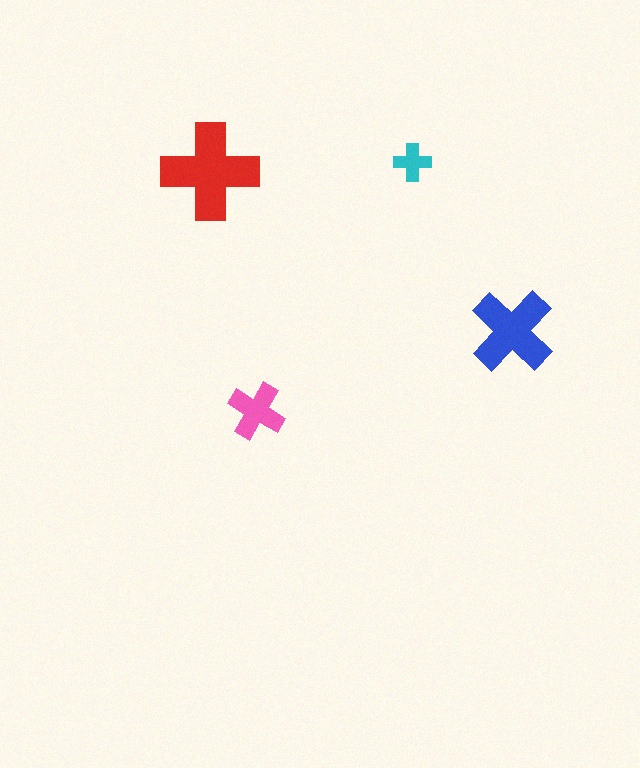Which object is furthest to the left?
The red cross is leftmost.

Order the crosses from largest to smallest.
the red one, the blue one, the pink one, the cyan one.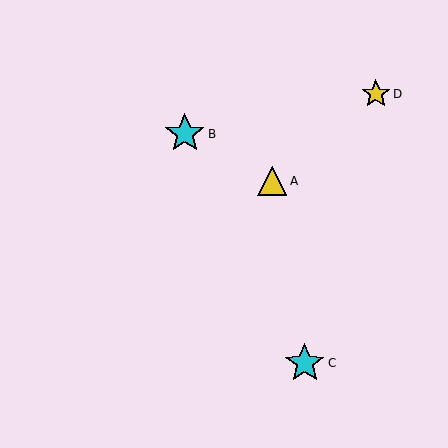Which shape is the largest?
The cyan star (labeled B) is the largest.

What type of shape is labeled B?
Shape B is a cyan star.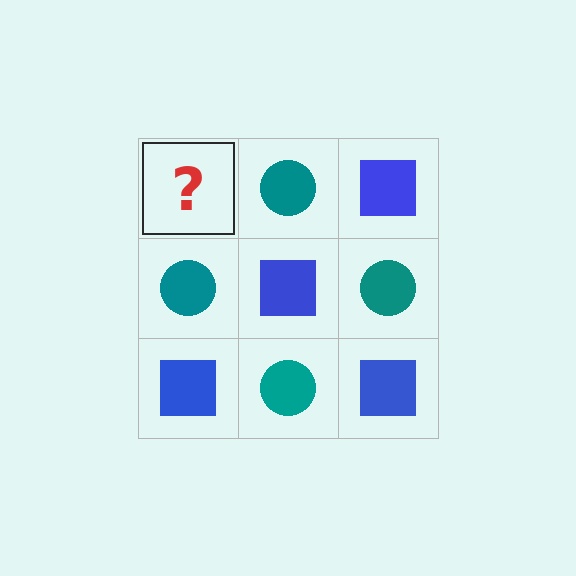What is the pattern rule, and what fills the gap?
The rule is that it alternates blue square and teal circle in a checkerboard pattern. The gap should be filled with a blue square.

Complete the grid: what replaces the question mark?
The question mark should be replaced with a blue square.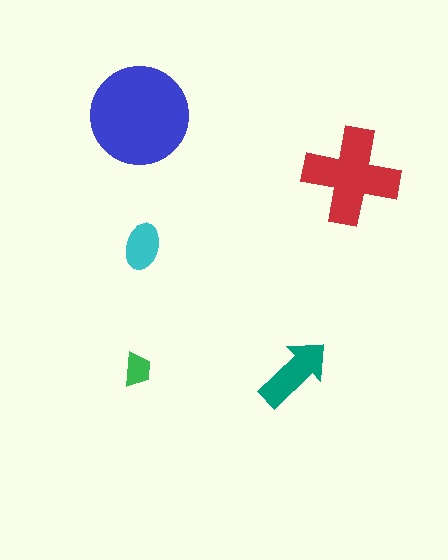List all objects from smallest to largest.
The green trapezoid, the cyan ellipse, the teal arrow, the red cross, the blue circle.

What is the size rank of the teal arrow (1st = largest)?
3rd.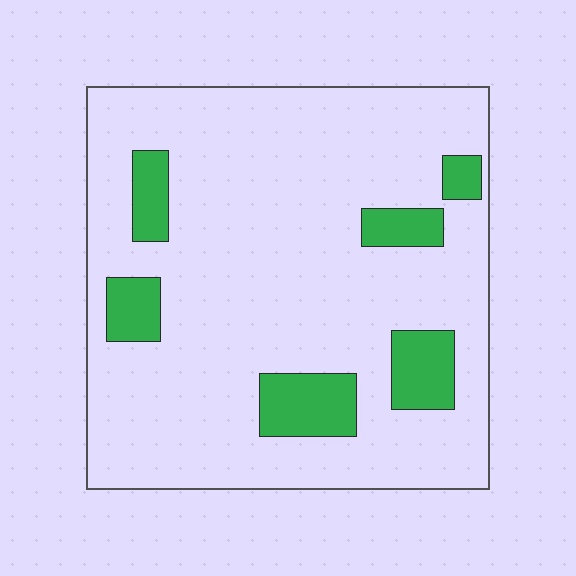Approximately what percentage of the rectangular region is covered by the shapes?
Approximately 15%.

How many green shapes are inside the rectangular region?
6.